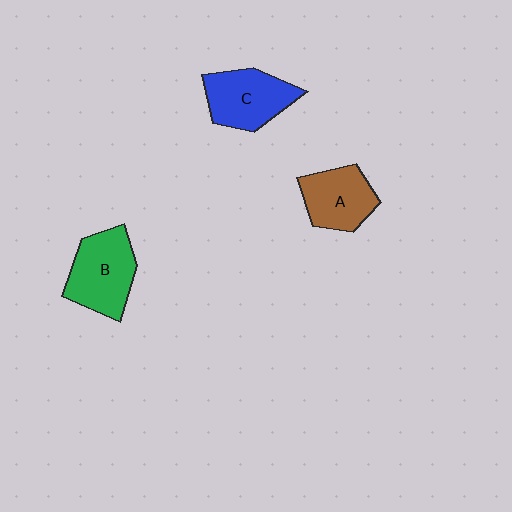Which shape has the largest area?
Shape B (green).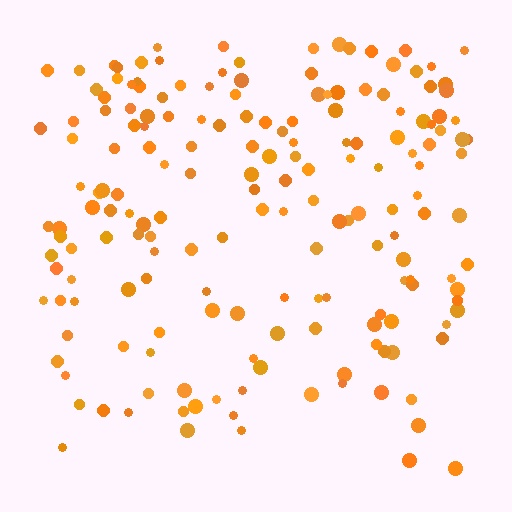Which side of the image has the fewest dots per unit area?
The bottom.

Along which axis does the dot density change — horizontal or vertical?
Vertical.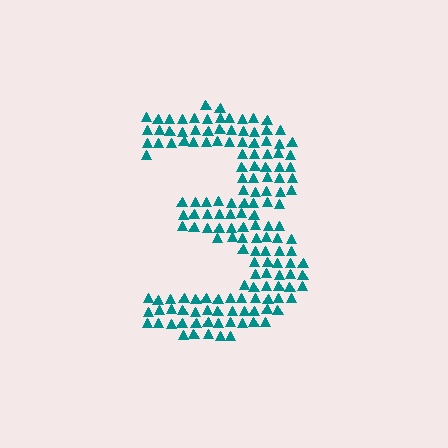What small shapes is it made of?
It is made of small triangles.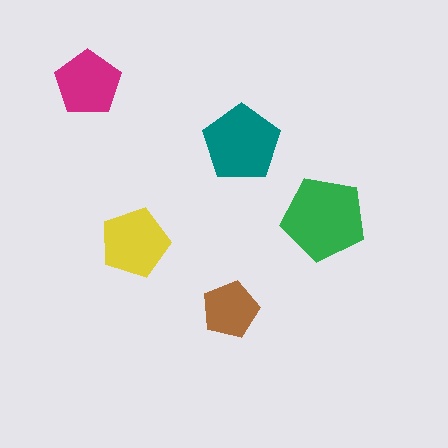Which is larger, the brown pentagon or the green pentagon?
The green one.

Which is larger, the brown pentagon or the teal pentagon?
The teal one.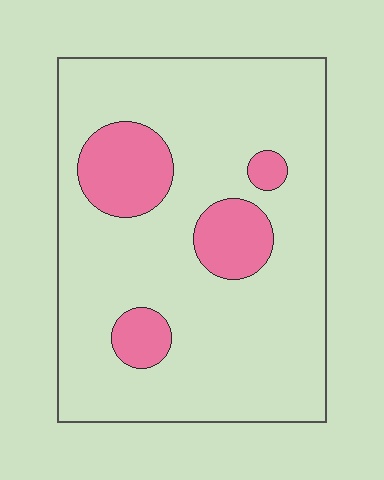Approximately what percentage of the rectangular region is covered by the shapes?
Approximately 15%.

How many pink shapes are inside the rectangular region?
4.